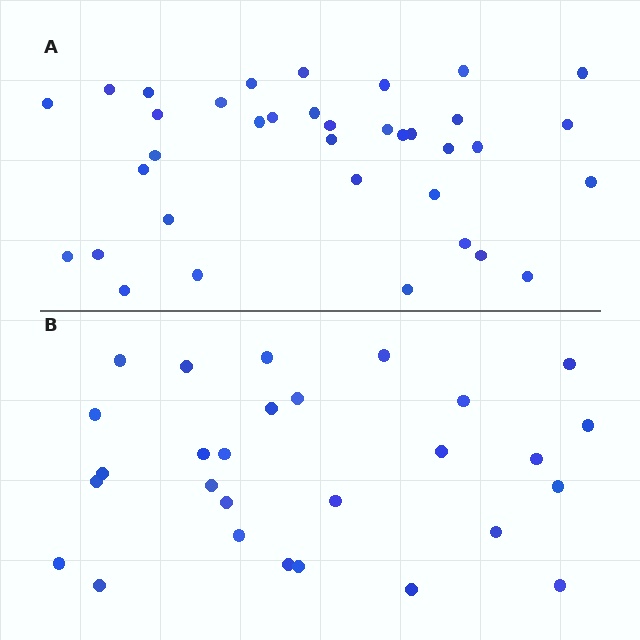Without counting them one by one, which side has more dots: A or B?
Region A (the top region) has more dots.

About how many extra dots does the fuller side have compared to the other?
Region A has roughly 8 or so more dots than region B.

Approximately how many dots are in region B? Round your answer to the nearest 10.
About 30 dots. (The exact count is 28, which rounds to 30.)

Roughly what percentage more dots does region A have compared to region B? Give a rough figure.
About 30% more.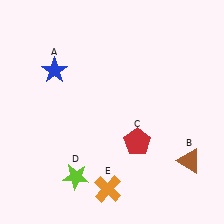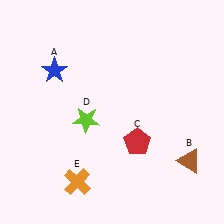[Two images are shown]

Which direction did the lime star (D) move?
The lime star (D) moved up.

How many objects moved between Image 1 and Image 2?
2 objects moved between the two images.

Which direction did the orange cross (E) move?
The orange cross (E) moved left.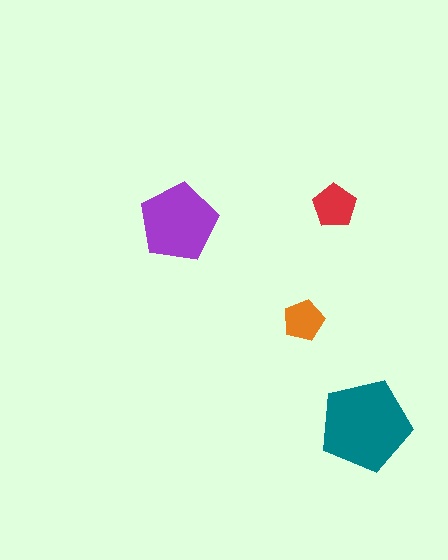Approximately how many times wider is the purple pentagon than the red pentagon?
About 2 times wider.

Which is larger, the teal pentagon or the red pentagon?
The teal one.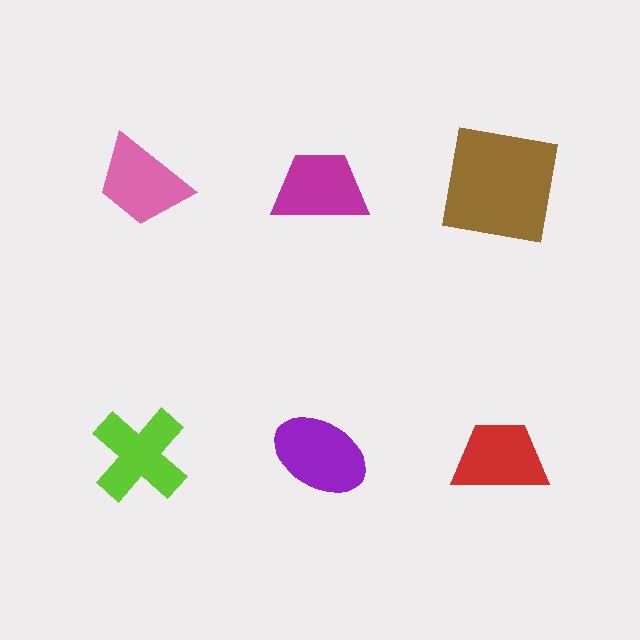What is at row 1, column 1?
A pink trapezoid.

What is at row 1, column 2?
A magenta trapezoid.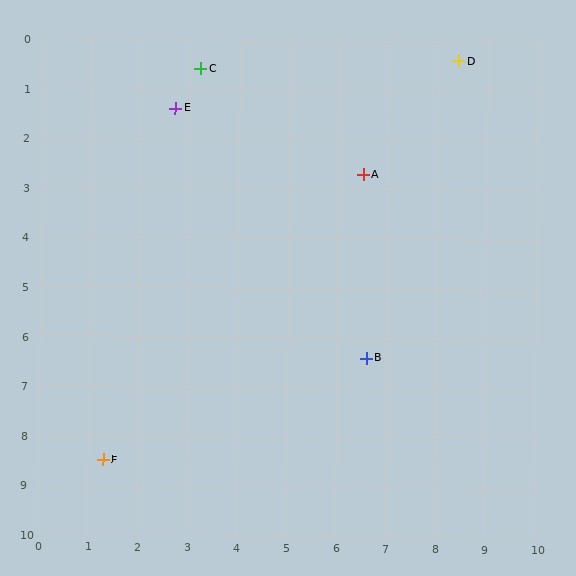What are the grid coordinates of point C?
Point C is at approximately (3.2, 0.6).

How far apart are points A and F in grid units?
Points A and F are about 7.8 grid units apart.